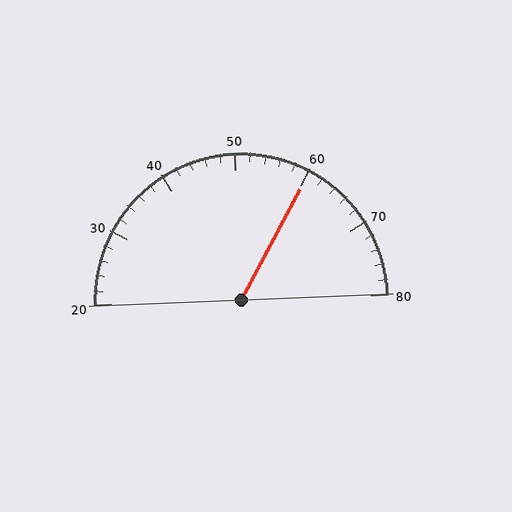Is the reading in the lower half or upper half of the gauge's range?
The reading is in the upper half of the range (20 to 80).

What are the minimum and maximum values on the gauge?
The gauge ranges from 20 to 80.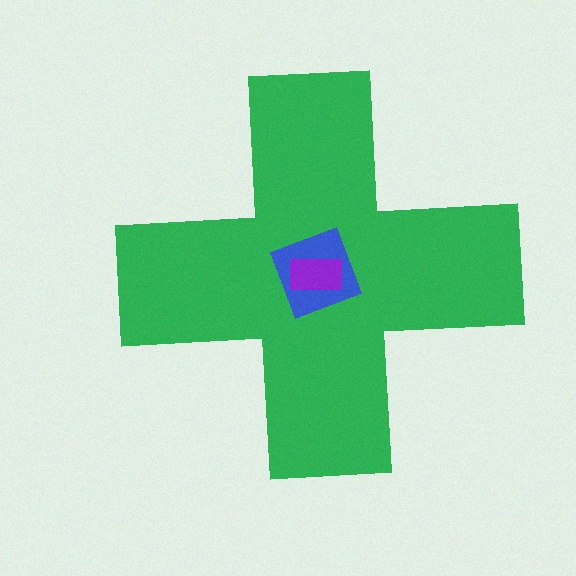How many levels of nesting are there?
3.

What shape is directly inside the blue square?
The purple rectangle.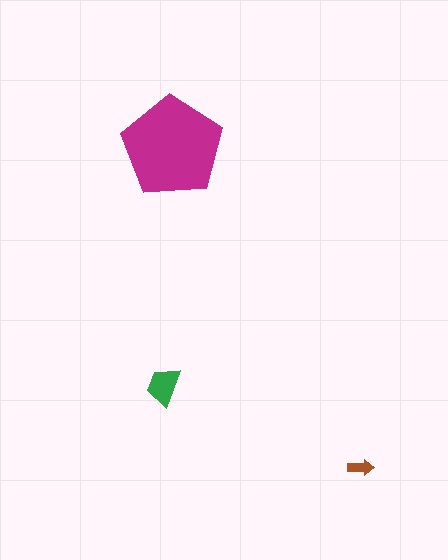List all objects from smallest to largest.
The brown arrow, the green trapezoid, the magenta pentagon.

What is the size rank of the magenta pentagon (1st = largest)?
1st.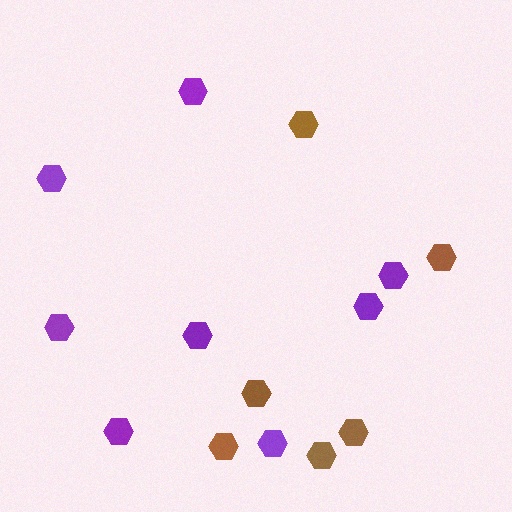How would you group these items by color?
There are 2 groups: one group of purple hexagons (8) and one group of brown hexagons (6).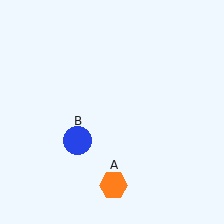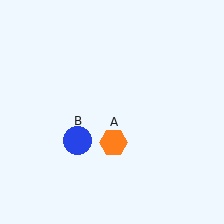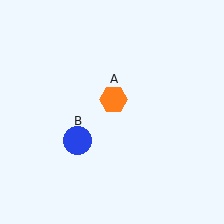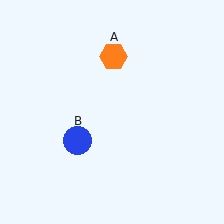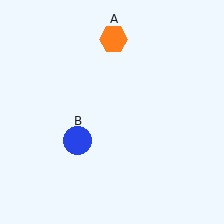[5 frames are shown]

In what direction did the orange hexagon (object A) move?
The orange hexagon (object A) moved up.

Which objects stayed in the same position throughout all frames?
Blue circle (object B) remained stationary.